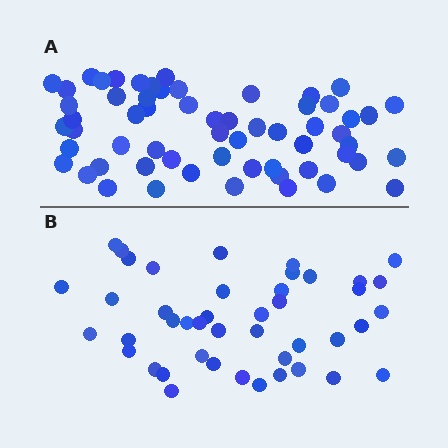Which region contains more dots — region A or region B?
Region A (the top region) has more dots.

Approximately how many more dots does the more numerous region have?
Region A has approximately 15 more dots than region B.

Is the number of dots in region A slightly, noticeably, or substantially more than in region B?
Region A has noticeably more, but not dramatically so. The ratio is roughly 1.4 to 1.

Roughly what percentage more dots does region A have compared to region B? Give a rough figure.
About 35% more.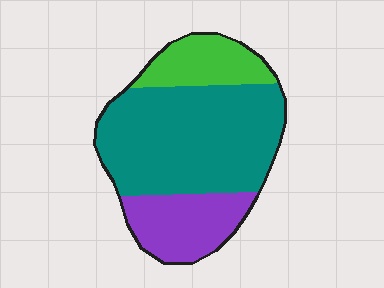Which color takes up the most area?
Teal, at roughly 60%.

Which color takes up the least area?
Green, at roughly 20%.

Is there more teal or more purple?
Teal.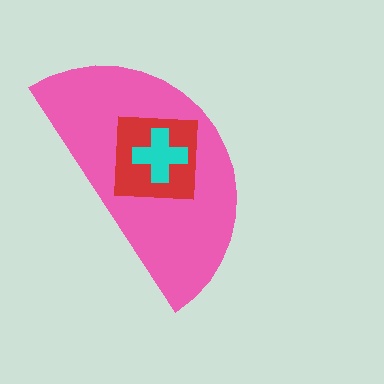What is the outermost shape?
The pink semicircle.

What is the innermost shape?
The cyan cross.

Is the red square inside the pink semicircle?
Yes.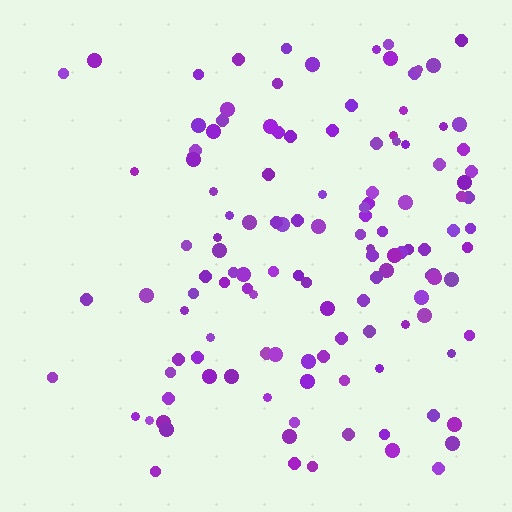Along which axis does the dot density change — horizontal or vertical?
Horizontal.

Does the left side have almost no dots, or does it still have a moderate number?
Still a moderate number, just noticeably fewer than the right.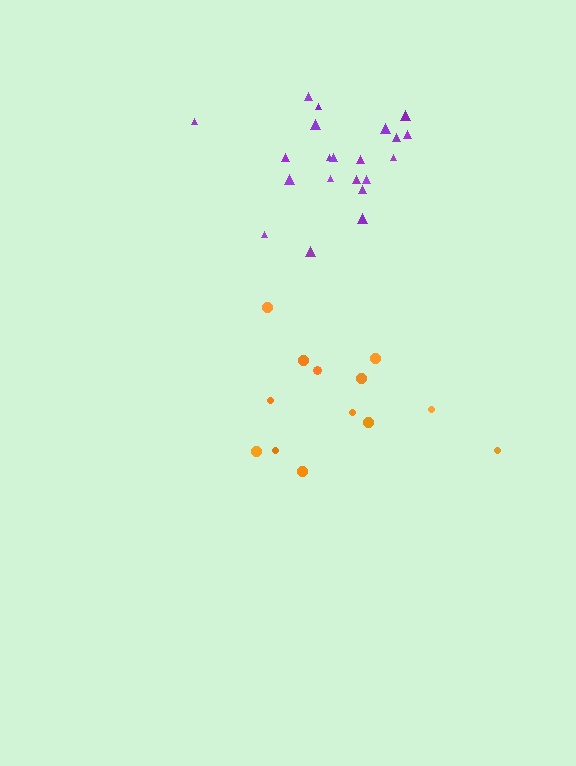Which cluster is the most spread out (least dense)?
Orange.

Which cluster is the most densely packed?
Purple.